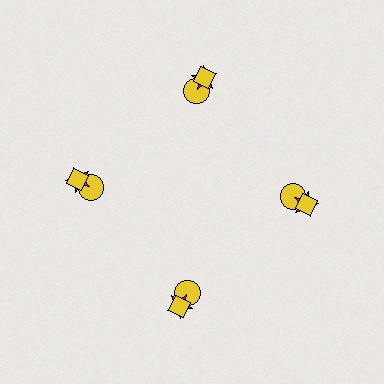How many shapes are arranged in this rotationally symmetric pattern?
There are 12 shapes, arranged in 4 groups of 3.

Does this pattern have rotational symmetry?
Yes, this pattern has 4-fold rotational symmetry. It looks the same after rotating 90 degrees around the center.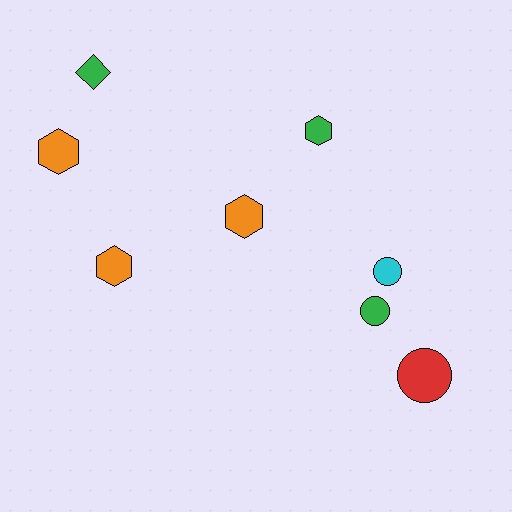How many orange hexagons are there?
There are 3 orange hexagons.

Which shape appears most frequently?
Hexagon, with 4 objects.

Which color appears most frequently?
Orange, with 3 objects.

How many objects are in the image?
There are 8 objects.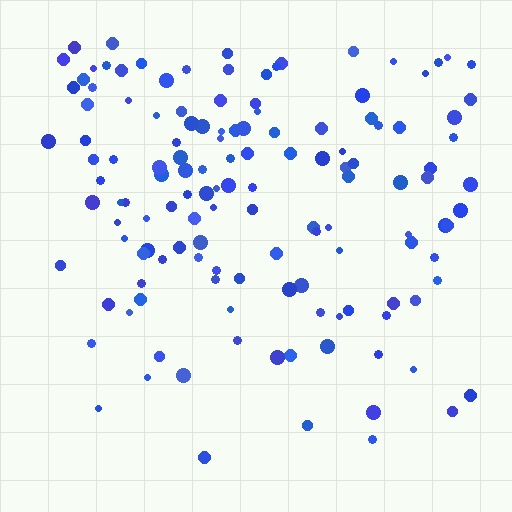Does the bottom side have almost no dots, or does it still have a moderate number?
Still a moderate number, just noticeably fewer than the top.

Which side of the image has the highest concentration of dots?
The top.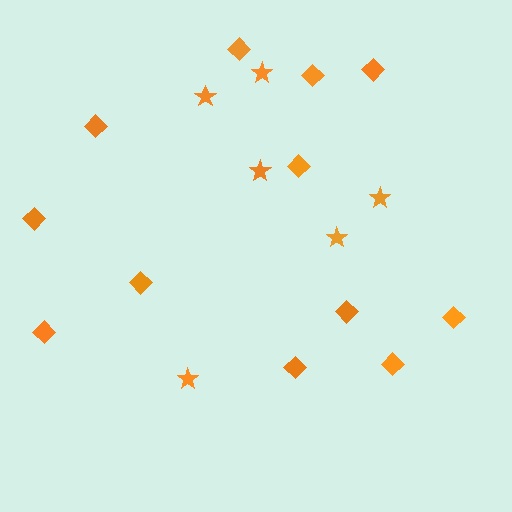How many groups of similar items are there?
There are 2 groups: one group of stars (6) and one group of diamonds (12).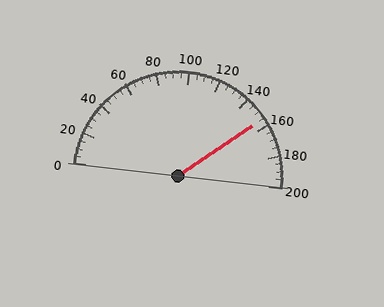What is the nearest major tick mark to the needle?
The nearest major tick mark is 160.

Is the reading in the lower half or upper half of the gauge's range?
The reading is in the upper half of the range (0 to 200).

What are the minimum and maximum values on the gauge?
The gauge ranges from 0 to 200.